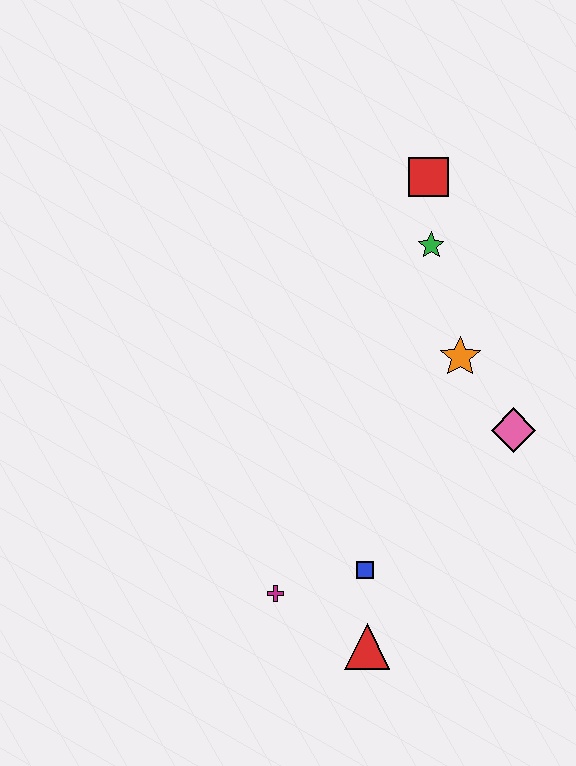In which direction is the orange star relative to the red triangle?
The orange star is above the red triangle.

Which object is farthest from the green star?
The red triangle is farthest from the green star.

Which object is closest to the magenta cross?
The blue square is closest to the magenta cross.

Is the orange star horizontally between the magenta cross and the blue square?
No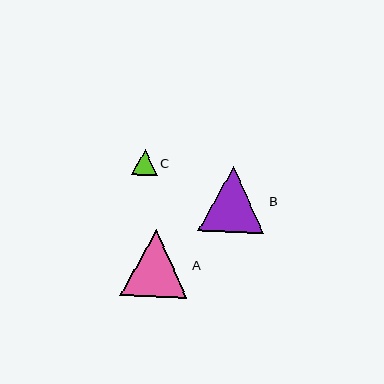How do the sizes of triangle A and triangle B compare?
Triangle A and triangle B are approximately the same size.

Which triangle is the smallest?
Triangle C is the smallest with a size of approximately 26 pixels.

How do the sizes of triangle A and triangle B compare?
Triangle A and triangle B are approximately the same size.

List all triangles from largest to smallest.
From largest to smallest: A, B, C.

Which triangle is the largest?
Triangle A is the largest with a size of approximately 67 pixels.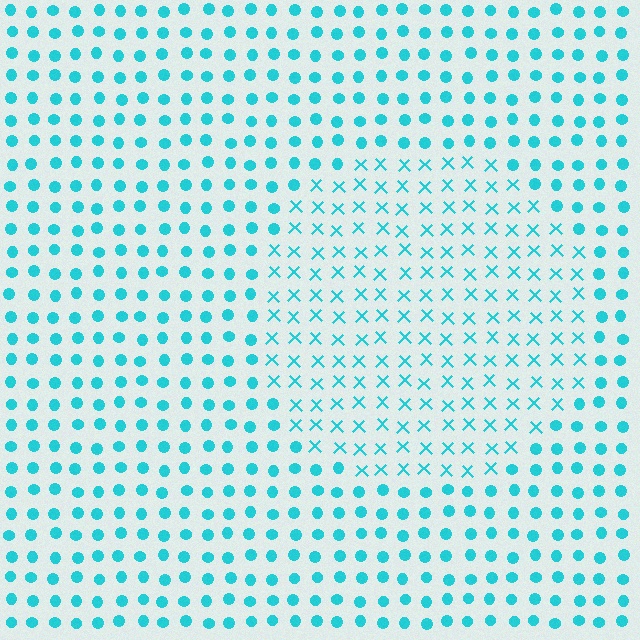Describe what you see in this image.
The image is filled with small cyan elements arranged in a uniform grid. A circle-shaped region contains X marks, while the surrounding area contains circles. The boundary is defined purely by the change in element shape.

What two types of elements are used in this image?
The image uses X marks inside the circle region and circles outside it.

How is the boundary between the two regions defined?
The boundary is defined by a change in element shape: X marks inside vs. circles outside. All elements share the same color and spacing.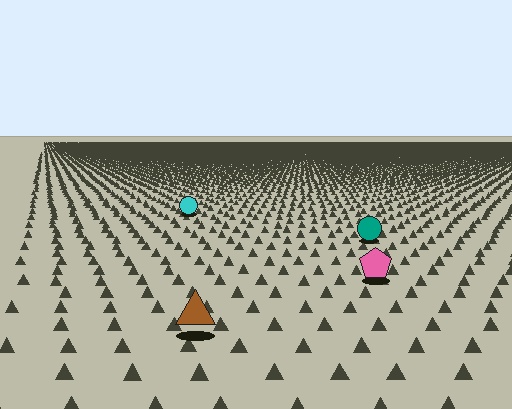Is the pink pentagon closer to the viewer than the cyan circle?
Yes. The pink pentagon is closer — you can tell from the texture gradient: the ground texture is coarser near it.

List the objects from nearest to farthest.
From nearest to farthest: the brown triangle, the pink pentagon, the teal circle, the cyan circle.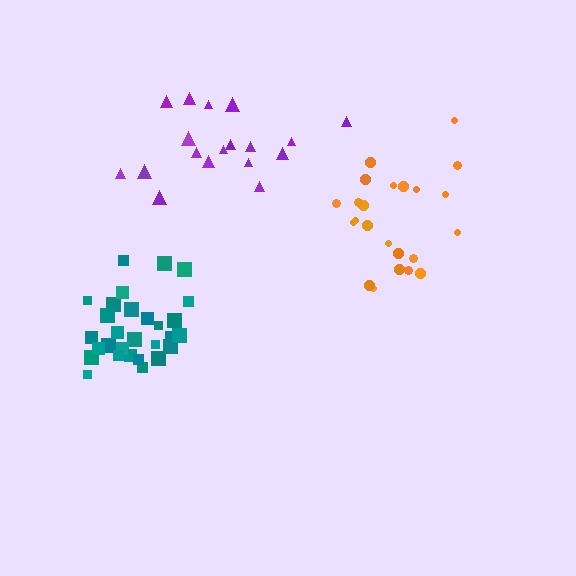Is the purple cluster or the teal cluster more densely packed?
Teal.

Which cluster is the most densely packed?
Teal.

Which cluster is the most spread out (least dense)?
Purple.